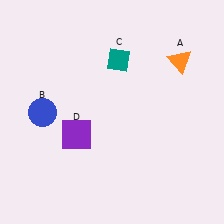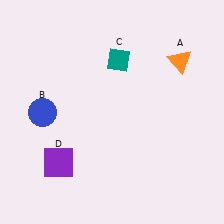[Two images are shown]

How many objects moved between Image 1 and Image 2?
1 object moved between the two images.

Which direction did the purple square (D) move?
The purple square (D) moved down.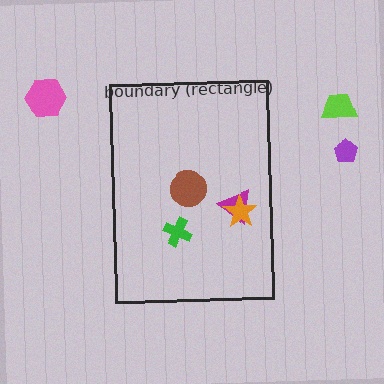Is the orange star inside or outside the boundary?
Inside.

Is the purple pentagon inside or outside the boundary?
Outside.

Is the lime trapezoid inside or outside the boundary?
Outside.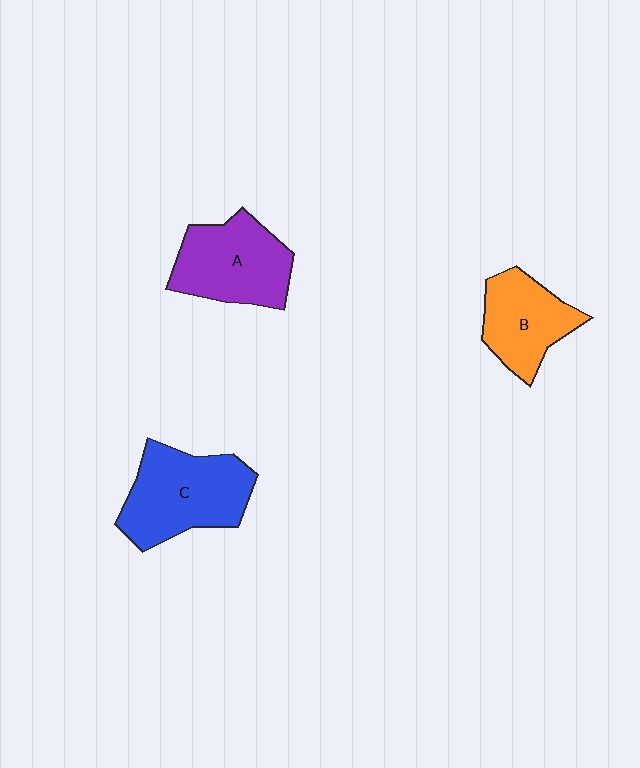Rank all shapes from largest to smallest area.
From largest to smallest: C (blue), A (purple), B (orange).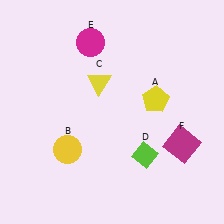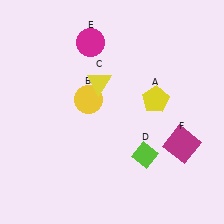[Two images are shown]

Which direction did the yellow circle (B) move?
The yellow circle (B) moved up.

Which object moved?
The yellow circle (B) moved up.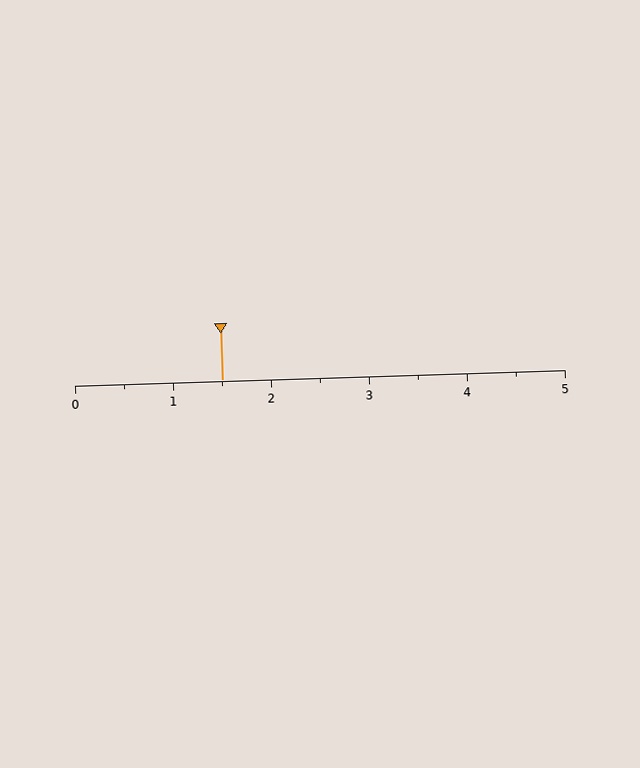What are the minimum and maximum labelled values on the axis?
The axis runs from 0 to 5.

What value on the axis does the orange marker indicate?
The marker indicates approximately 1.5.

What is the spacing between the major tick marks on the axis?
The major ticks are spaced 1 apart.